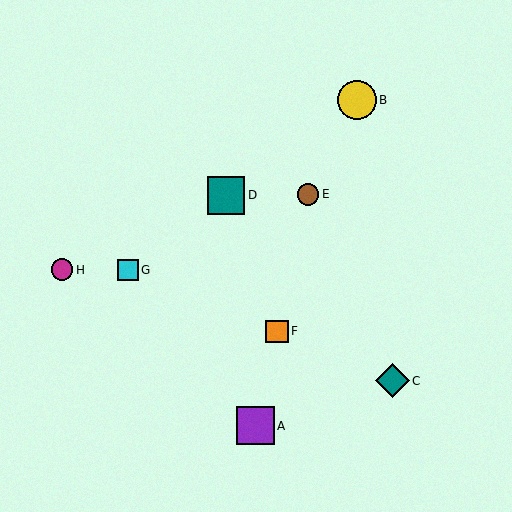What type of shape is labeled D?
Shape D is a teal square.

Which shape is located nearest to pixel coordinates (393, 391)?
The teal diamond (labeled C) at (392, 381) is nearest to that location.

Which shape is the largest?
The yellow circle (labeled B) is the largest.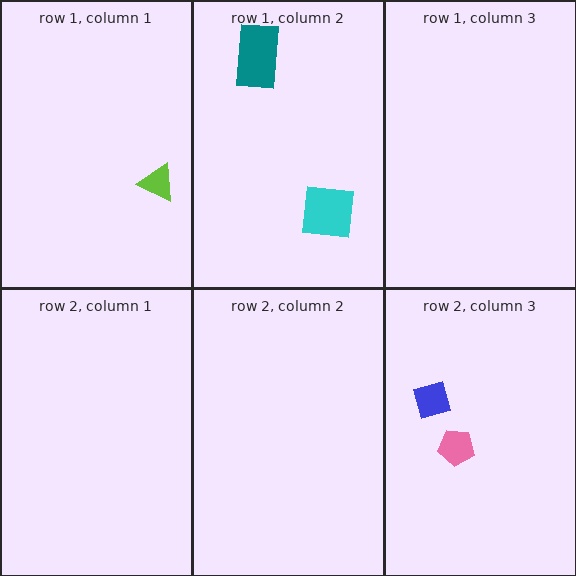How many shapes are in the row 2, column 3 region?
2.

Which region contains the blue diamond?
The row 2, column 3 region.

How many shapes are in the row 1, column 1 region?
1.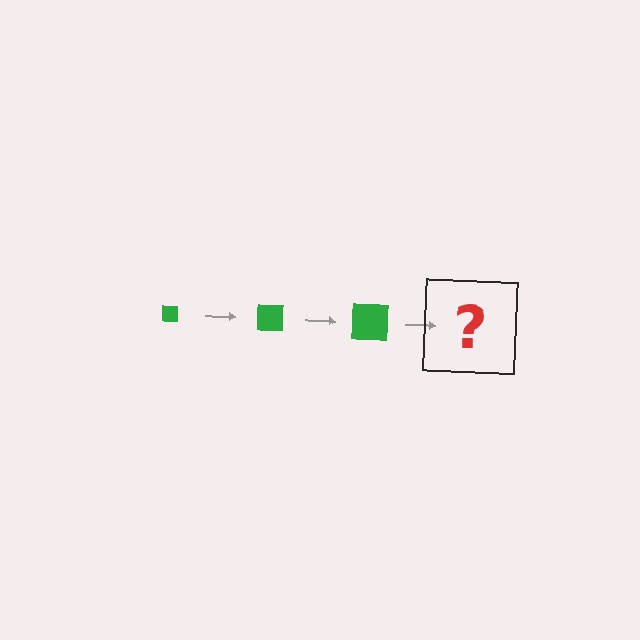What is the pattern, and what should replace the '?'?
The pattern is that the square gets progressively larger each step. The '?' should be a green square, larger than the previous one.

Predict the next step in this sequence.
The next step is a green square, larger than the previous one.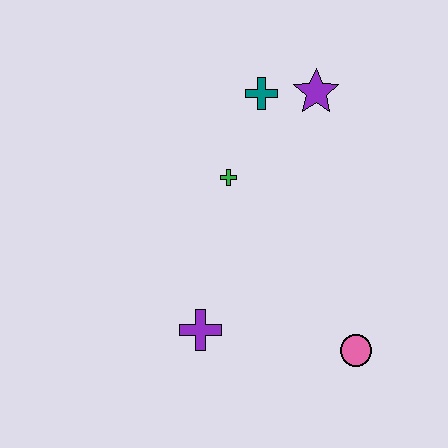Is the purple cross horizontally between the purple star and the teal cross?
No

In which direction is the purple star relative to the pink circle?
The purple star is above the pink circle.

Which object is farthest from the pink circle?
The teal cross is farthest from the pink circle.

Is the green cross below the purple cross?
No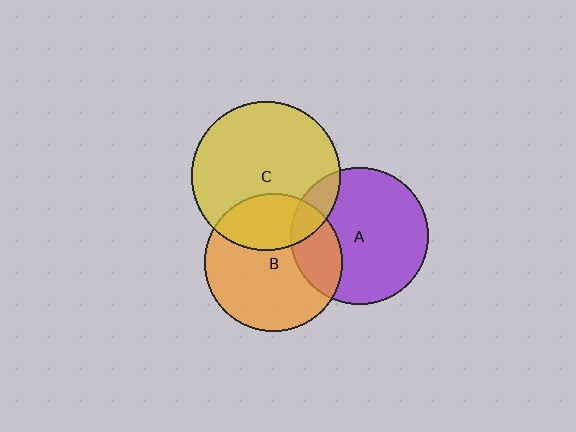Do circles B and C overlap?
Yes.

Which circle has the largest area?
Circle C (yellow).